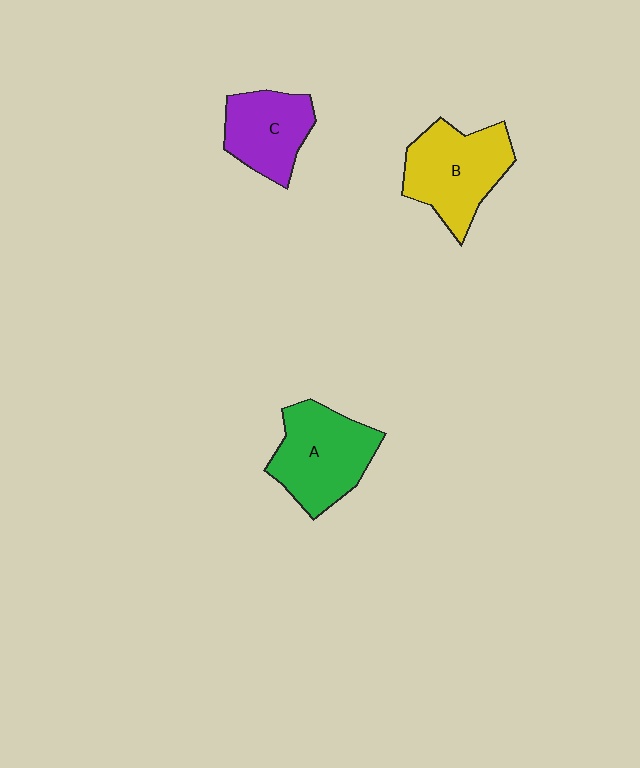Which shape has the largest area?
Shape A (green).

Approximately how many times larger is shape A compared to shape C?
Approximately 1.3 times.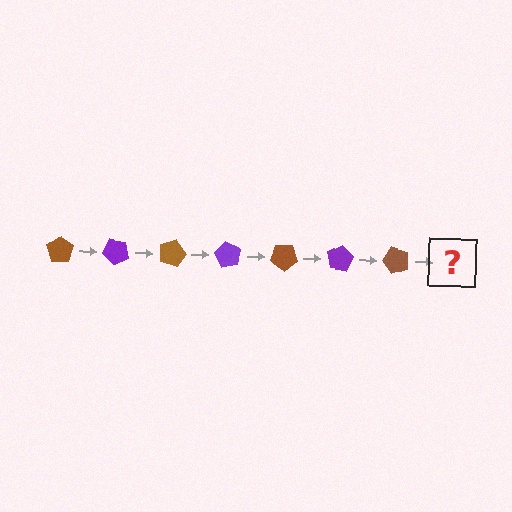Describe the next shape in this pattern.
It should be a purple pentagon, rotated 315 degrees from the start.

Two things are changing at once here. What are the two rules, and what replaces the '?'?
The two rules are that it rotates 45 degrees each step and the color cycles through brown and purple. The '?' should be a purple pentagon, rotated 315 degrees from the start.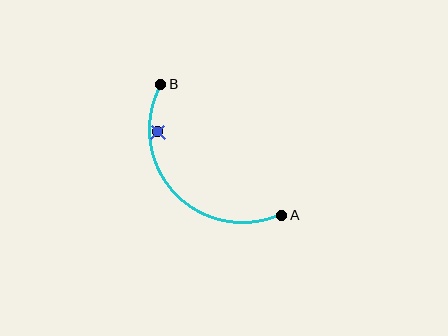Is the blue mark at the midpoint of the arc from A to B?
No — the blue mark does not lie on the arc at all. It sits slightly inside the curve.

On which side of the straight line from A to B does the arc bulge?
The arc bulges below and to the left of the straight line connecting A and B.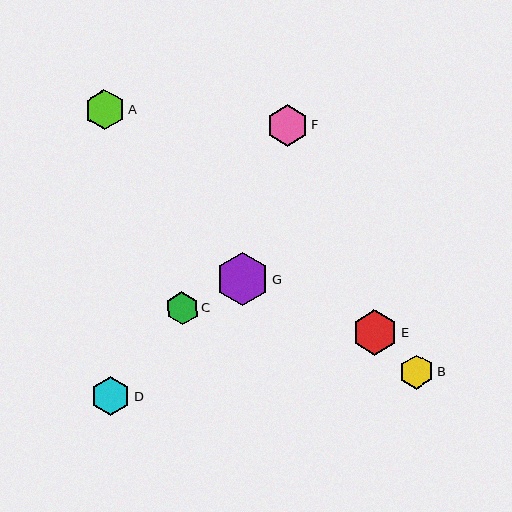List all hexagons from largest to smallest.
From largest to smallest: G, E, F, A, D, B, C.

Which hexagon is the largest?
Hexagon G is the largest with a size of approximately 53 pixels.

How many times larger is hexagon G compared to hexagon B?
Hexagon G is approximately 1.5 times the size of hexagon B.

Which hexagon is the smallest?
Hexagon C is the smallest with a size of approximately 33 pixels.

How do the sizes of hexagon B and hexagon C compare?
Hexagon B and hexagon C are approximately the same size.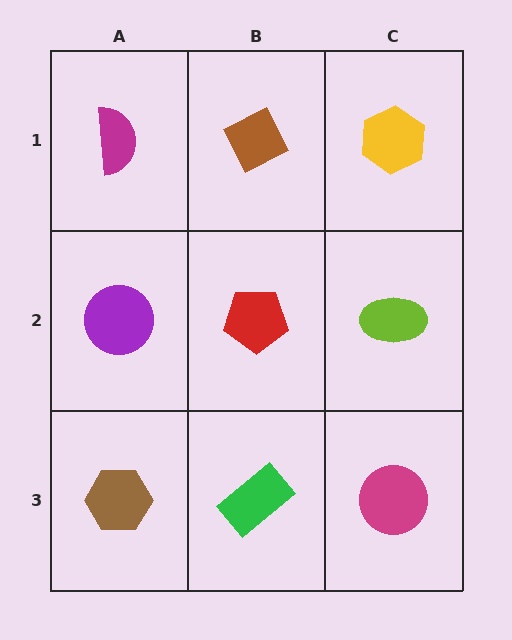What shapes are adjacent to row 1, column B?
A red pentagon (row 2, column B), a magenta semicircle (row 1, column A), a yellow hexagon (row 1, column C).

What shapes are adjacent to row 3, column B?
A red pentagon (row 2, column B), a brown hexagon (row 3, column A), a magenta circle (row 3, column C).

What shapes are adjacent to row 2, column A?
A magenta semicircle (row 1, column A), a brown hexagon (row 3, column A), a red pentagon (row 2, column B).